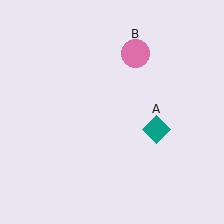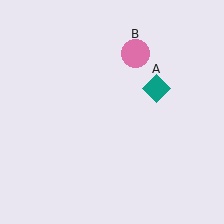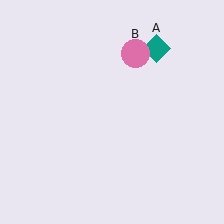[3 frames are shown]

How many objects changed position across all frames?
1 object changed position: teal diamond (object A).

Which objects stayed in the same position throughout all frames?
Pink circle (object B) remained stationary.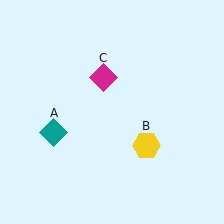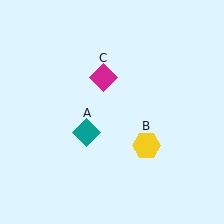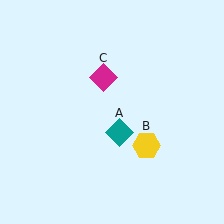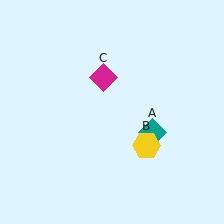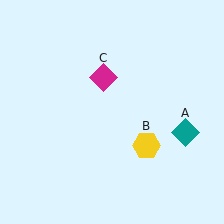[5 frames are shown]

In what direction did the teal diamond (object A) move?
The teal diamond (object A) moved right.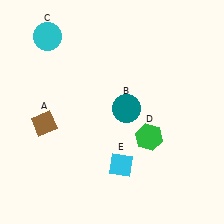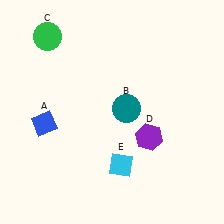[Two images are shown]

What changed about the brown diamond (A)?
In Image 1, A is brown. In Image 2, it changed to blue.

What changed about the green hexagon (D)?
In Image 1, D is green. In Image 2, it changed to purple.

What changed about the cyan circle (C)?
In Image 1, C is cyan. In Image 2, it changed to green.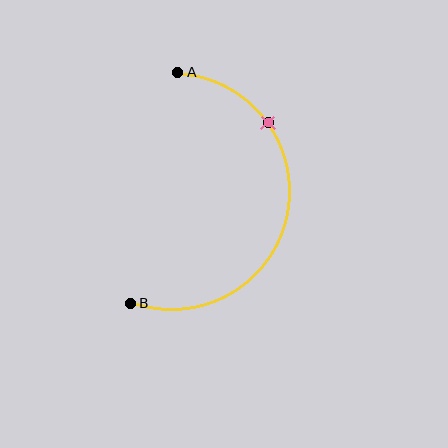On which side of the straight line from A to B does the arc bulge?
The arc bulges to the right of the straight line connecting A and B.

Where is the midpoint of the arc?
The arc midpoint is the point on the curve farthest from the straight line joining A and B. It sits to the right of that line.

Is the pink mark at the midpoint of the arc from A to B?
No. The pink mark lies on the arc but is closer to endpoint A. The arc midpoint would be at the point on the curve equidistant along the arc from both A and B.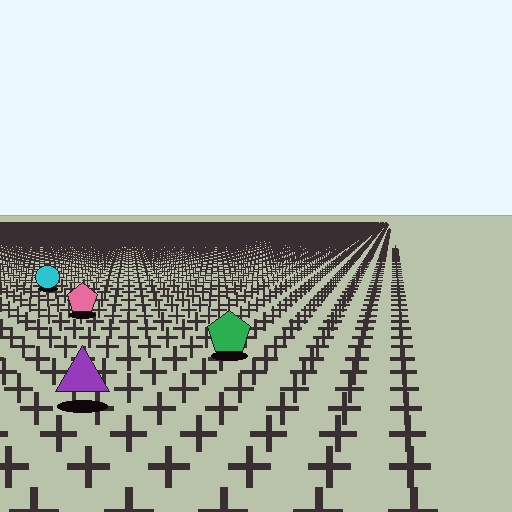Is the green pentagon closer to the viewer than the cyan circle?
Yes. The green pentagon is closer — you can tell from the texture gradient: the ground texture is coarser near it.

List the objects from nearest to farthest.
From nearest to farthest: the purple triangle, the green pentagon, the pink pentagon, the cyan circle.